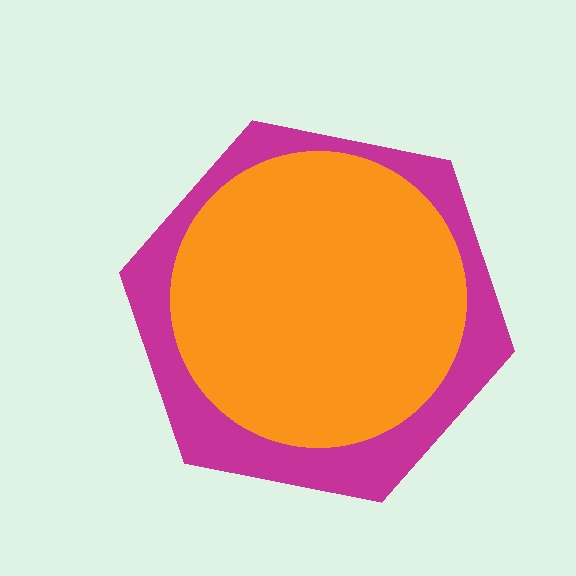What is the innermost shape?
The orange circle.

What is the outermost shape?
The magenta hexagon.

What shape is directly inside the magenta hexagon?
The orange circle.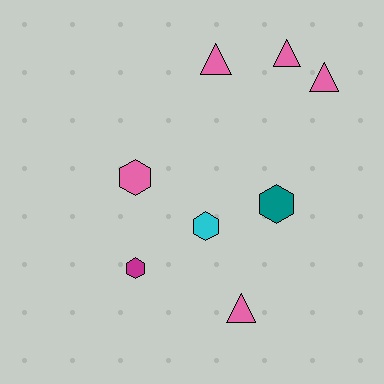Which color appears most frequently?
Pink, with 5 objects.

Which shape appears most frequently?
Triangle, with 4 objects.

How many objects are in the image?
There are 8 objects.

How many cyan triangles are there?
There are no cyan triangles.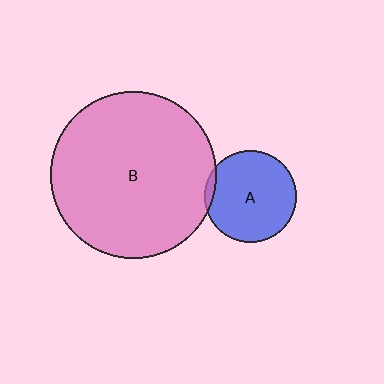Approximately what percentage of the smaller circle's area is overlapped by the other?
Approximately 5%.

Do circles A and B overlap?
Yes.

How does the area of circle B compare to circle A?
Approximately 3.3 times.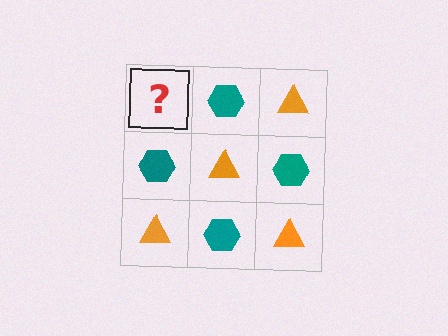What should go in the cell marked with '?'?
The missing cell should contain an orange triangle.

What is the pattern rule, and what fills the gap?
The rule is that it alternates orange triangle and teal hexagon in a checkerboard pattern. The gap should be filled with an orange triangle.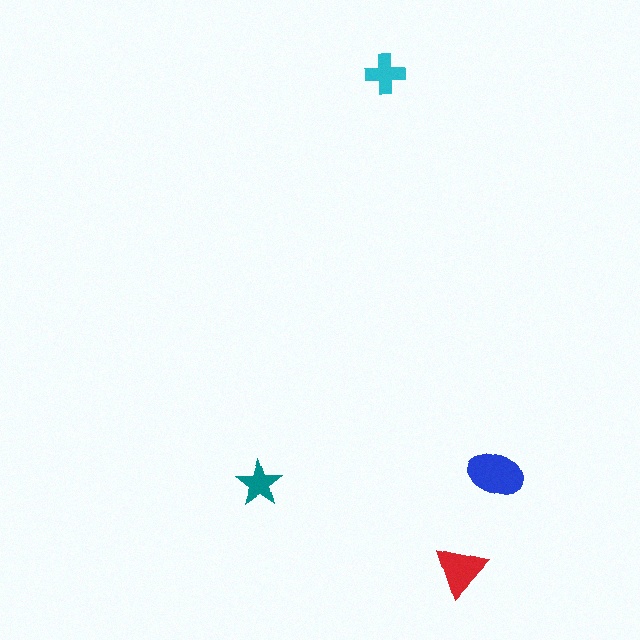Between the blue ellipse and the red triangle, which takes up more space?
The blue ellipse.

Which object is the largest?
The blue ellipse.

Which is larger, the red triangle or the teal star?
The red triangle.